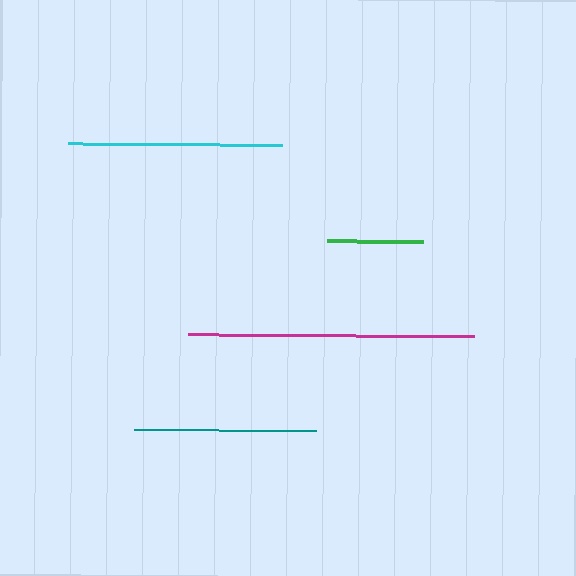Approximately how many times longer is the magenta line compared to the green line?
The magenta line is approximately 3.0 times the length of the green line.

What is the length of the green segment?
The green segment is approximately 96 pixels long.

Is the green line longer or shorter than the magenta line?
The magenta line is longer than the green line.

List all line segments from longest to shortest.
From longest to shortest: magenta, cyan, teal, green.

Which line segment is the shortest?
The green line is the shortest at approximately 96 pixels.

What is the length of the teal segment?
The teal segment is approximately 182 pixels long.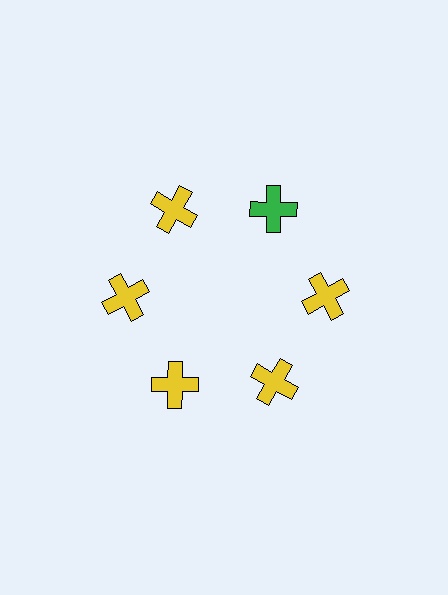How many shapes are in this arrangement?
There are 6 shapes arranged in a ring pattern.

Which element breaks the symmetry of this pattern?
The green cross at roughly the 1 o'clock position breaks the symmetry. All other shapes are yellow crosses.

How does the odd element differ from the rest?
It has a different color: green instead of yellow.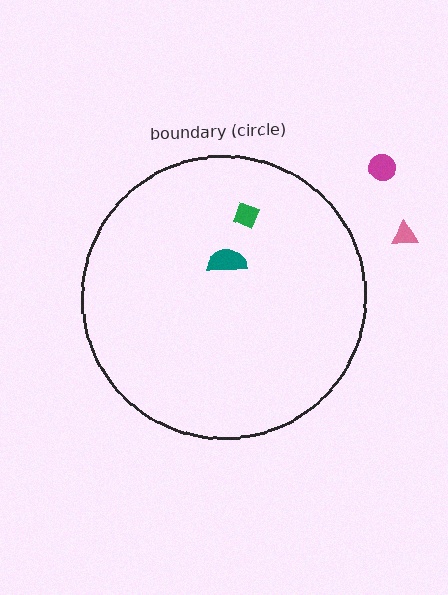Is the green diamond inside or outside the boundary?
Inside.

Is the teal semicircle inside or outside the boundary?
Inside.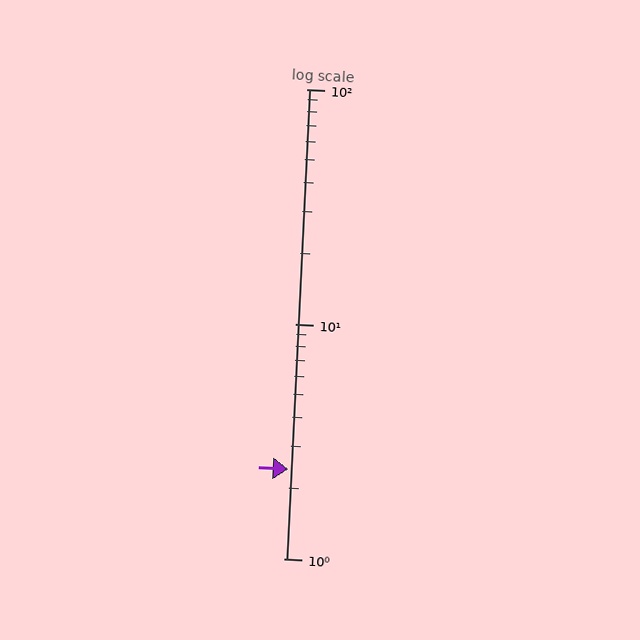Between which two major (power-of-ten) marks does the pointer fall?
The pointer is between 1 and 10.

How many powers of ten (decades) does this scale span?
The scale spans 2 decades, from 1 to 100.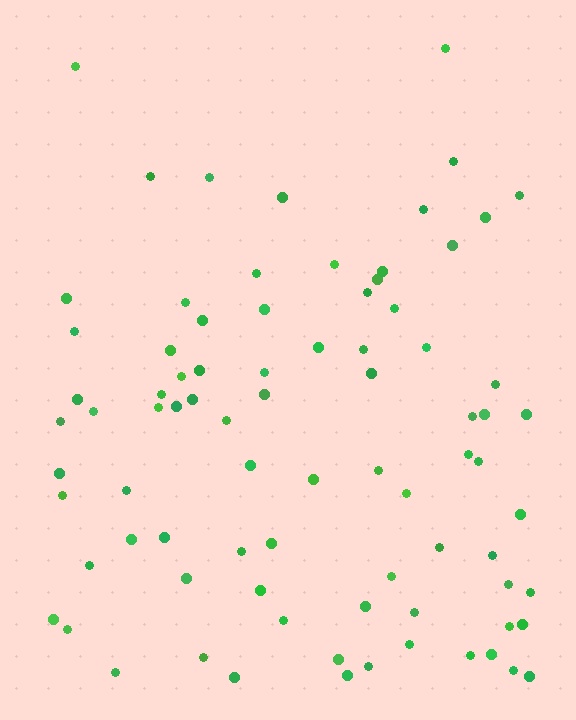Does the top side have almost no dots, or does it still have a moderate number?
Still a moderate number, just noticeably fewer than the bottom.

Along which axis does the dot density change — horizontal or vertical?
Vertical.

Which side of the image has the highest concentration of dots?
The bottom.